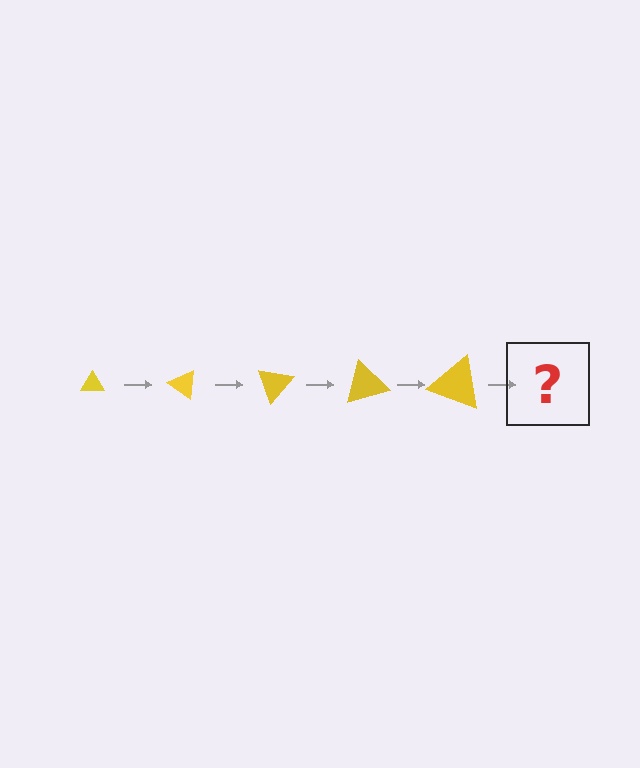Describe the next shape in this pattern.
It should be a triangle, larger than the previous one and rotated 175 degrees from the start.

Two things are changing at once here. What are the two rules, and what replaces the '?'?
The two rules are that the triangle grows larger each step and it rotates 35 degrees each step. The '?' should be a triangle, larger than the previous one and rotated 175 degrees from the start.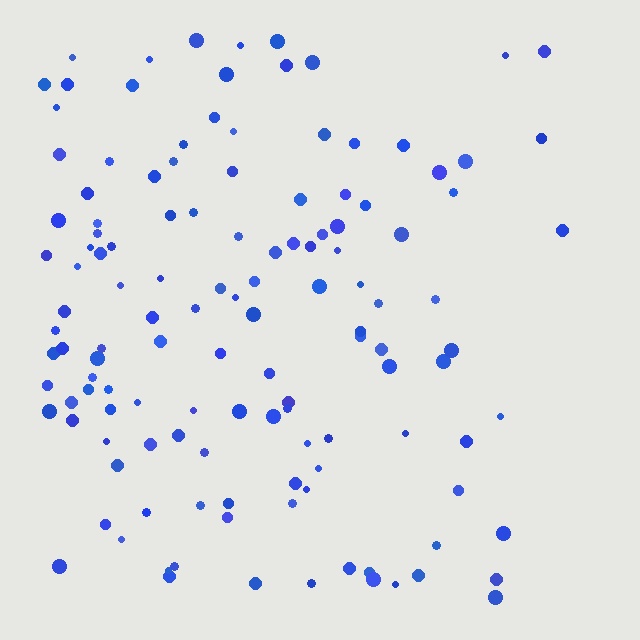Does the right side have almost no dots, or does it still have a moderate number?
Still a moderate number, just noticeably fewer than the left.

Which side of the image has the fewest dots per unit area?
The right.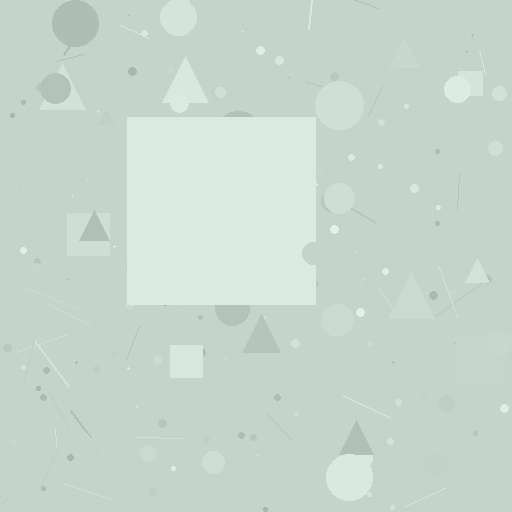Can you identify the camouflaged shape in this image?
The camouflaged shape is a square.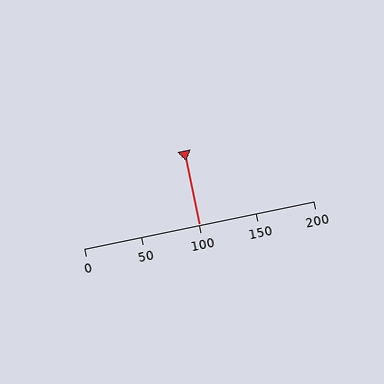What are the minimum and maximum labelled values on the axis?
The axis runs from 0 to 200.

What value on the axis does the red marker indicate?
The marker indicates approximately 100.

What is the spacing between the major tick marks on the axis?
The major ticks are spaced 50 apart.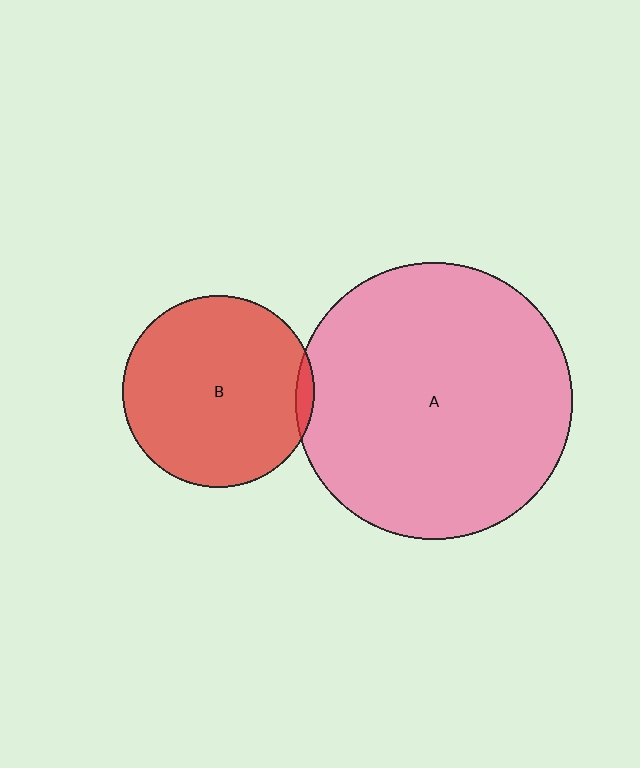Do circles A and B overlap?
Yes.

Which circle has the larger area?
Circle A (pink).